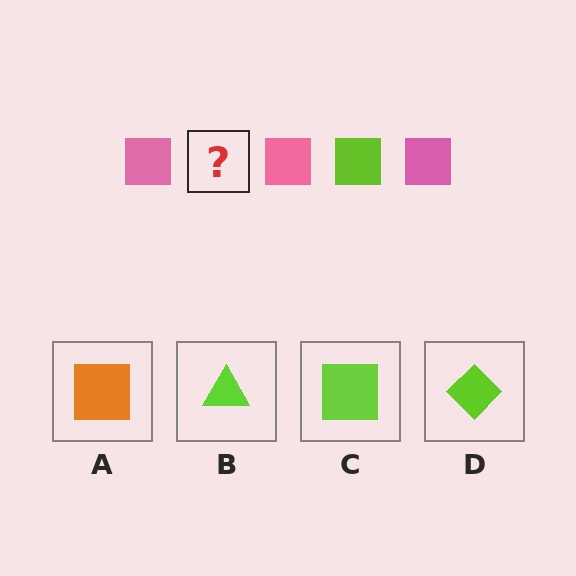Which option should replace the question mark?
Option C.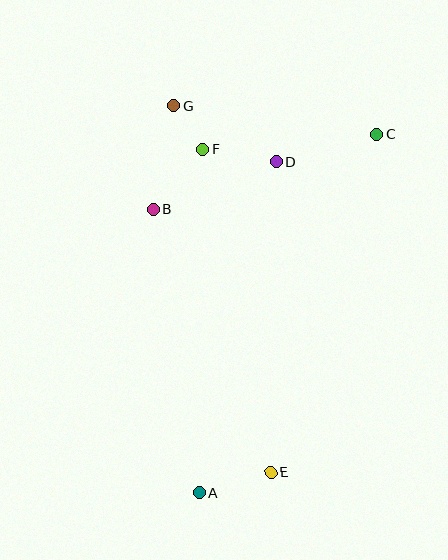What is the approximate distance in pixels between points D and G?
The distance between D and G is approximately 117 pixels.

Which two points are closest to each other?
Points F and G are closest to each other.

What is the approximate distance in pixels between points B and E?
The distance between B and E is approximately 288 pixels.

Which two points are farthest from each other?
Points A and C are farthest from each other.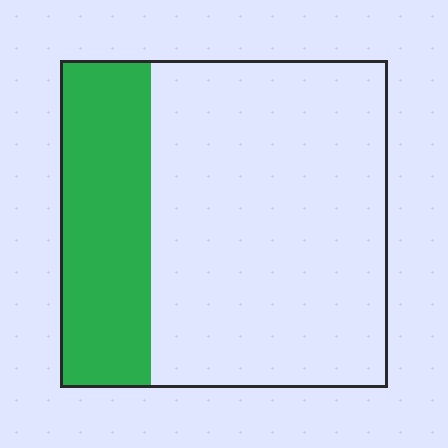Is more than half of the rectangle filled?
No.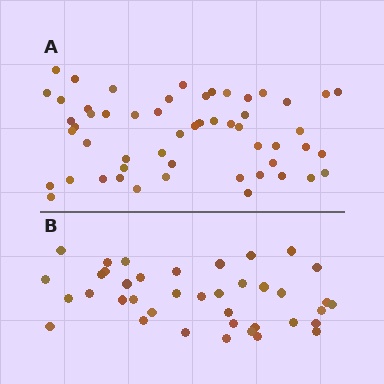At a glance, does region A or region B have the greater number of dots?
Region A (the top region) has more dots.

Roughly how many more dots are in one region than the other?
Region A has approximately 15 more dots than region B.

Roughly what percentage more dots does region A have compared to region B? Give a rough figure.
About 40% more.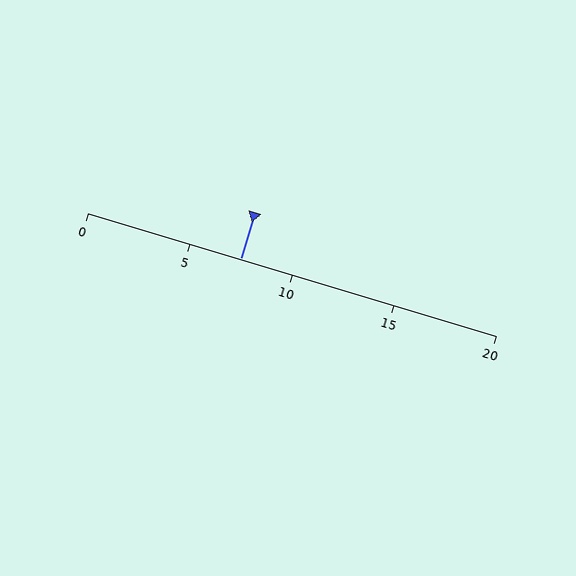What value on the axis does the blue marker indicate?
The marker indicates approximately 7.5.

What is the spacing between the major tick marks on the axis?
The major ticks are spaced 5 apart.